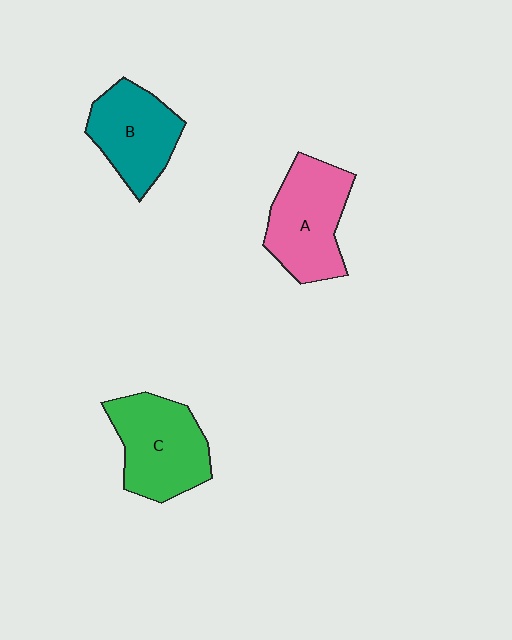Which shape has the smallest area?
Shape B (teal).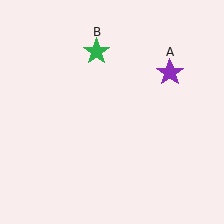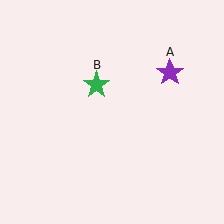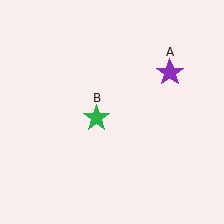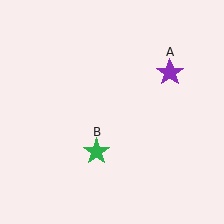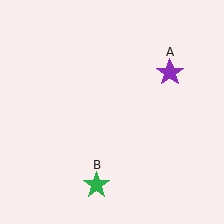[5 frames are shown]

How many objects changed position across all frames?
1 object changed position: green star (object B).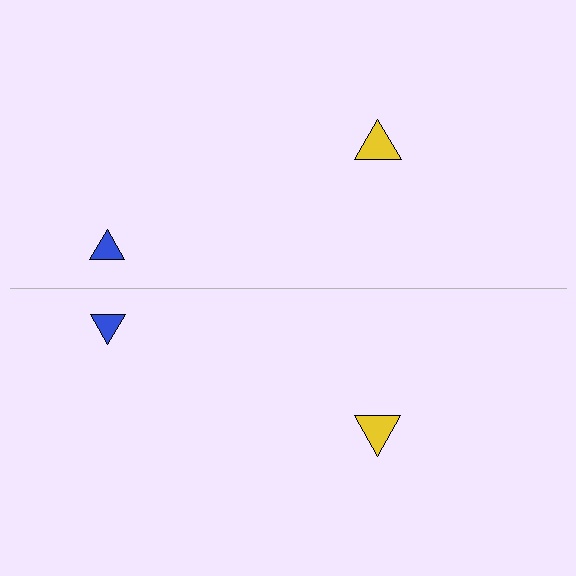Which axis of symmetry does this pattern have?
The pattern has a horizontal axis of symmetry running through the center of the image.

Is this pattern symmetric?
Yes, this pattern has bilateral (reflection) symmetry.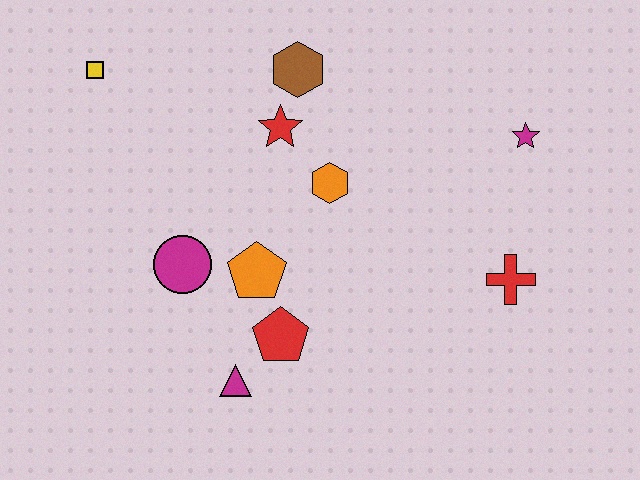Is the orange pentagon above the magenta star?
No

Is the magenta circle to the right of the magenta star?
No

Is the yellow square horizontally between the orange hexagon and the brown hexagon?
No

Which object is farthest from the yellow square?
The red cross is farthest from the yellow square.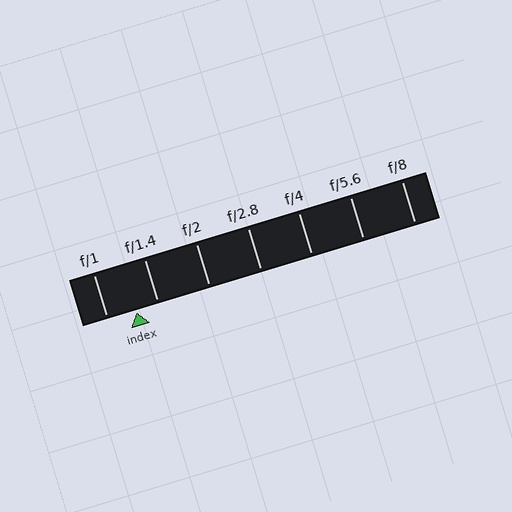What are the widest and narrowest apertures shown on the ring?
The widest aperture shown is f/1 and the narrowest is f/8.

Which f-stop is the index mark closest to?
The index mark is closest to f/1.4.